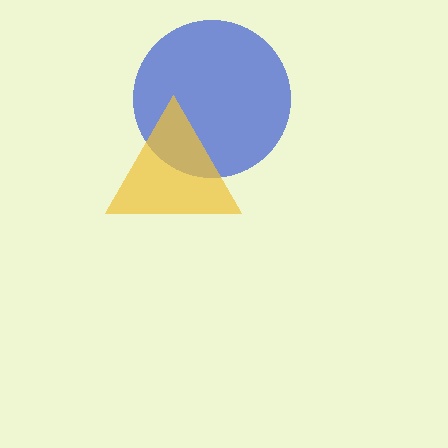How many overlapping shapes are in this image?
There are 2 overlapping shapes in the image.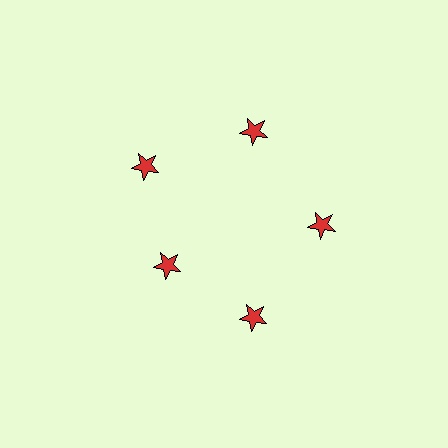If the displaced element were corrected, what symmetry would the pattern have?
It would have 5-fold rotational symmetry — the pattern would map onto itself every 72 degrees.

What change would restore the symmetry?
The symmetry would be restored by moving it outward, back onto the ring so that all 5 stars sit at equal angles and equal distance from the center.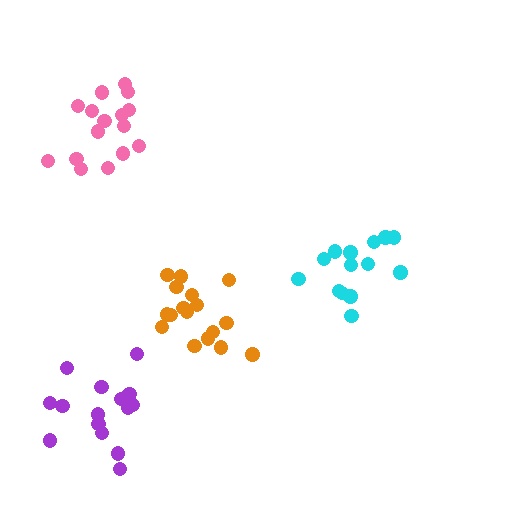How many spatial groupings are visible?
There are 4 spatial groupings.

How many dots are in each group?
Group 1: 16 dots, Group 2: 14 dots, Group 3: 17 dots, Group 4: 17 dots (64 total).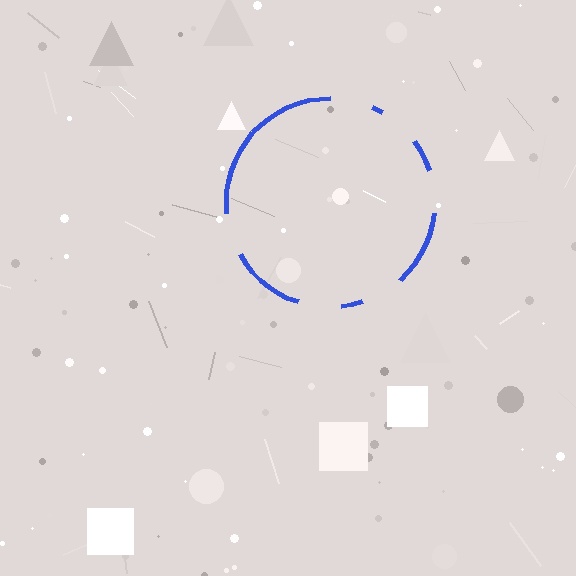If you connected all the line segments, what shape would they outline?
They would outline a circle.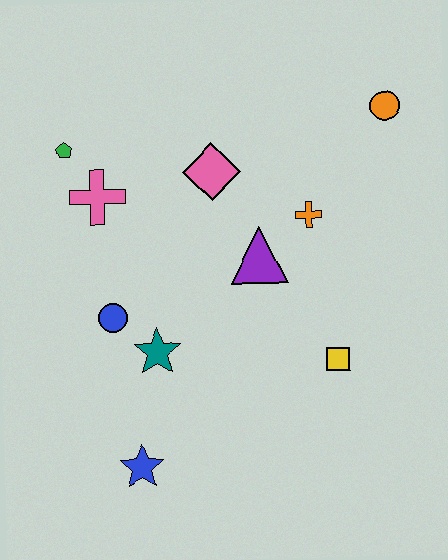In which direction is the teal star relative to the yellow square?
The teal star is to the left of the yellow square.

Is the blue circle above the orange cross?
No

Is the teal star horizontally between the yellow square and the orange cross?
No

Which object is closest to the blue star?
The teal star is closest to the blue star.